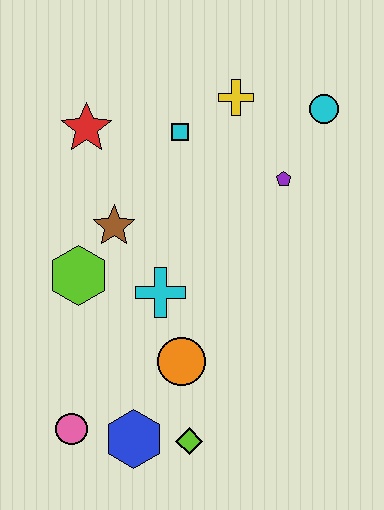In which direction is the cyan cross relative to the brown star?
The cyan cross is below the brown star.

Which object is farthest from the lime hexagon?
The cyan circle is farthest from the lime hexagon.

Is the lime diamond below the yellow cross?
Yes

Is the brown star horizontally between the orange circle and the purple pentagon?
No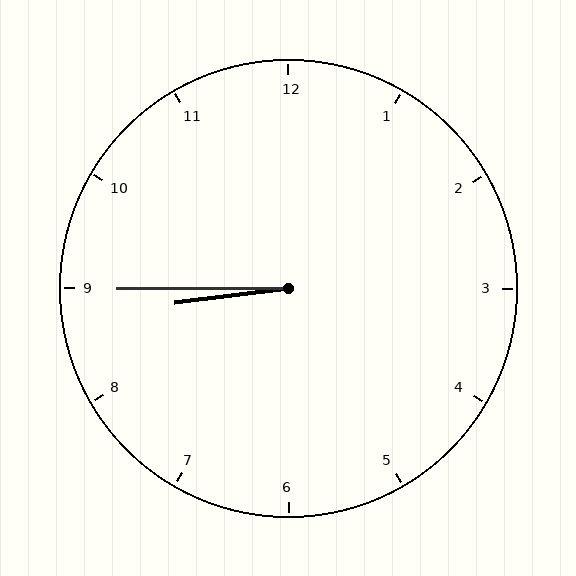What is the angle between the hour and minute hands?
Approximately 8 degrees.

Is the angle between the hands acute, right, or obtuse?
It is acute.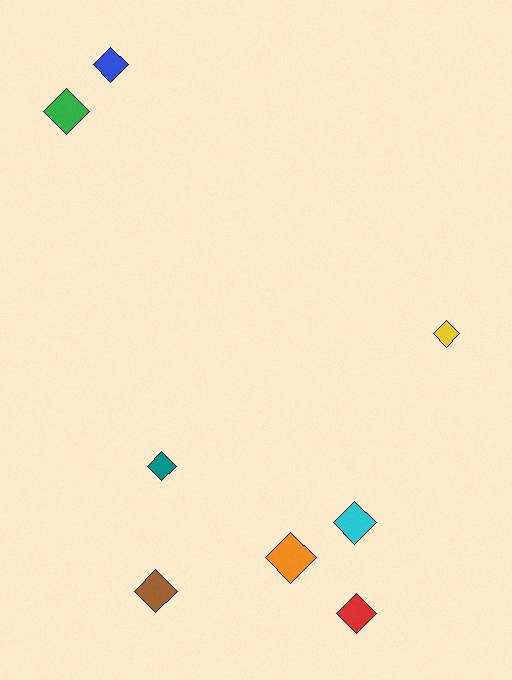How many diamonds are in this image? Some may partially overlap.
There are 8 diamonds.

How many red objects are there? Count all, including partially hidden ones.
There is 1 red object.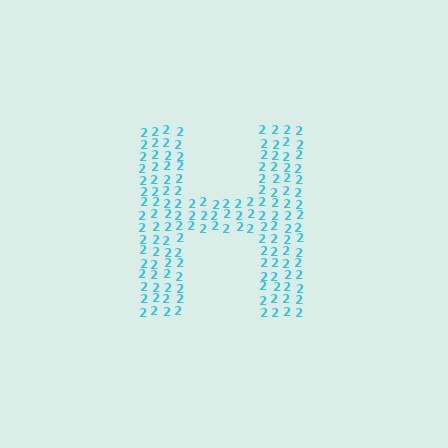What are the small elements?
The small elements are digit 2's.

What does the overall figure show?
The overall figure shows the letter H.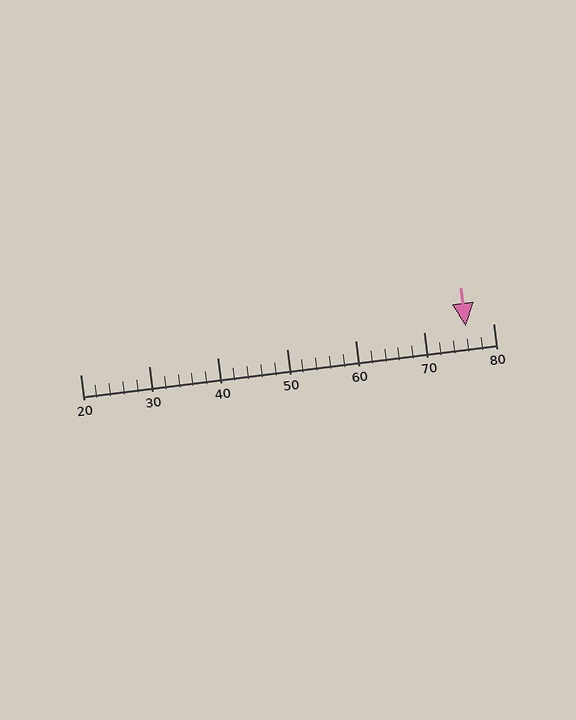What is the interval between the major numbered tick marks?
The major tick marks are spaced 10 units apart.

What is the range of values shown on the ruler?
The ruler shows values from 20 to 80.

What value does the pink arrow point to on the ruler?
The pink arrow points to approximately 76.